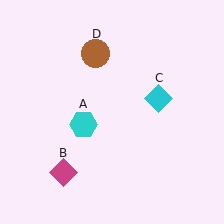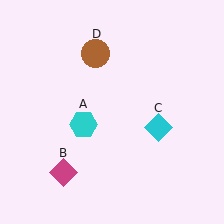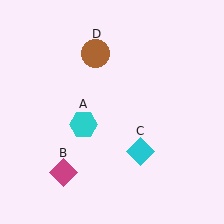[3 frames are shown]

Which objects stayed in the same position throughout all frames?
Cyan hexagon (object A) and magenta diamond (object B) and brown circle (object D) remained stationary.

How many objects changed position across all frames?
1 object changed position: cyan diamond (object C).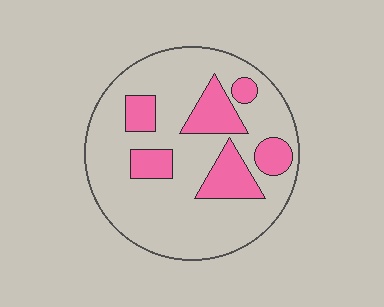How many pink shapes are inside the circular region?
6.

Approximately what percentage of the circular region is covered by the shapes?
Approximately 25%.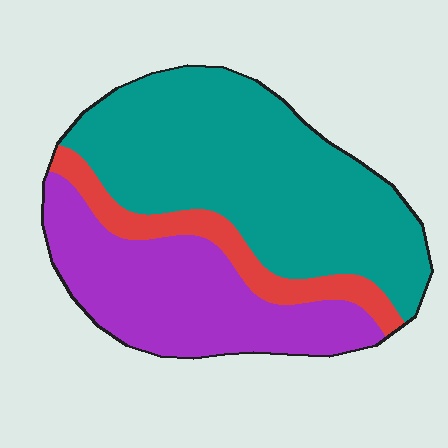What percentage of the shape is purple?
Purple takes up about one third (1/3) of the shape.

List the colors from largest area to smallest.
From largest to smallest: teal, purple, red.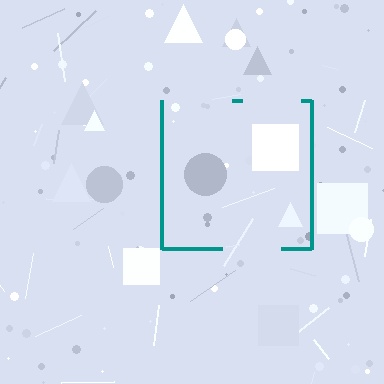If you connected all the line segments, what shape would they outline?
They would outline a square.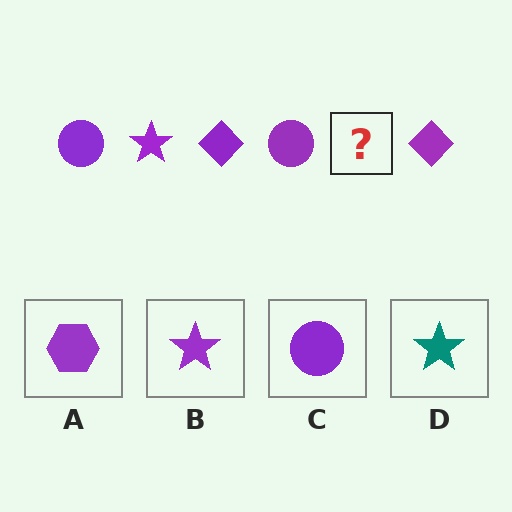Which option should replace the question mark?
Option B.